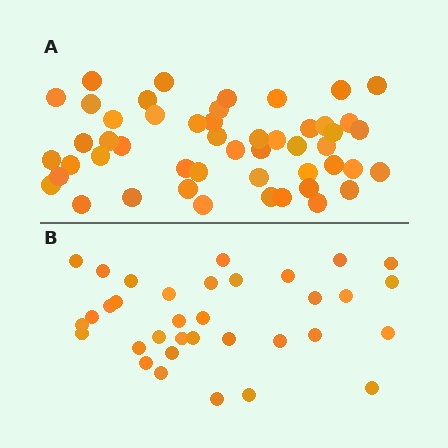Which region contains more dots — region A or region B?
Region A (the top region) has more dots.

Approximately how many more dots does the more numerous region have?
Region A has approximately 15 more dots than region B.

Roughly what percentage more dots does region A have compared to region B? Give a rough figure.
About 45% more.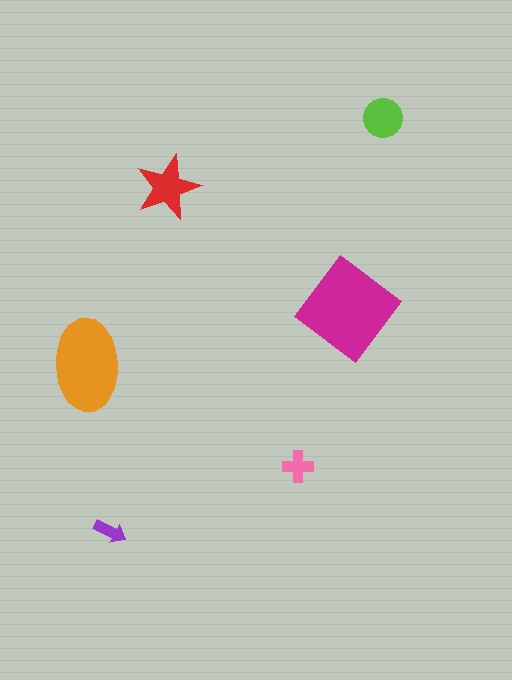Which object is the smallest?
The purple arrow.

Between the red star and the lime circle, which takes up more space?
The red star.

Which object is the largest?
The magenta diamond.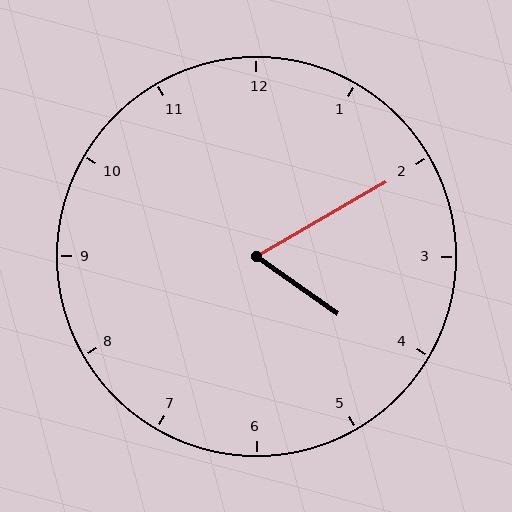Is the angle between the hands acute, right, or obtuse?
It is acute.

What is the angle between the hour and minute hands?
Approximately 65 degrees.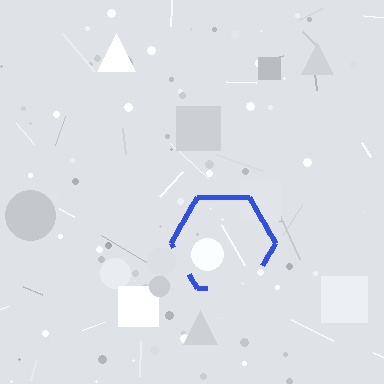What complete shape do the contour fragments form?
The contour fragments form a hexagon.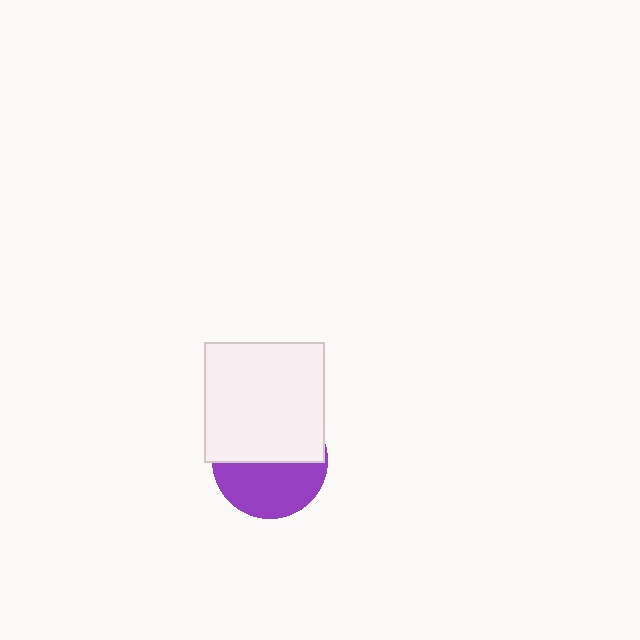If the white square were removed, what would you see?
You would see the complete purple circle.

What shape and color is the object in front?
The object in front is a white square.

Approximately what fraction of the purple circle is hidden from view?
Roughly 53% of the purple circle is hidden behind the white square.